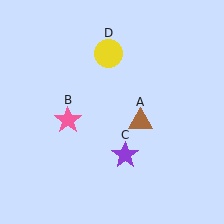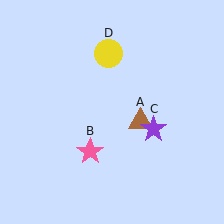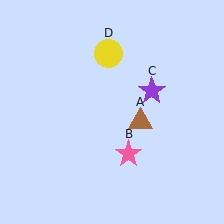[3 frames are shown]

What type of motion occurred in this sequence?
The pink star (object B), purple star (object C) rotated counterclockwise around the center of the scene.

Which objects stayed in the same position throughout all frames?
Brown triangle (object A) and yellow circle (object D) remained stationary.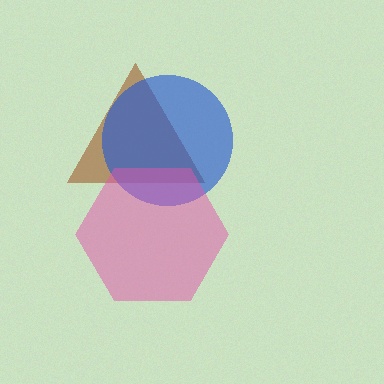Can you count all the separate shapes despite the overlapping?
Yes, there are 3 separate shapes.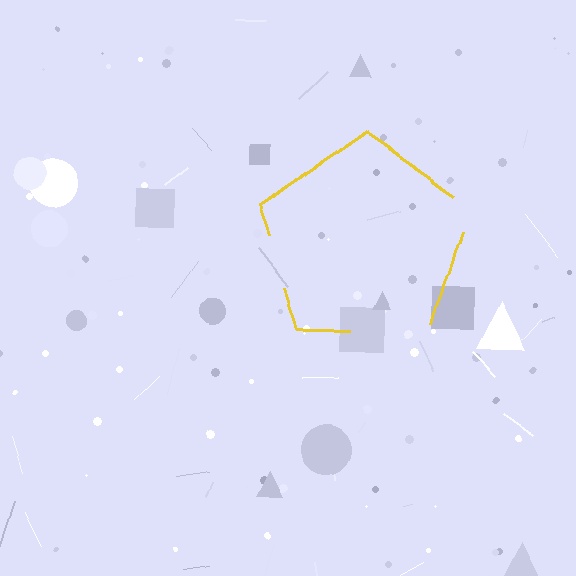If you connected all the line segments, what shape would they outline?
They would outline a pentagon.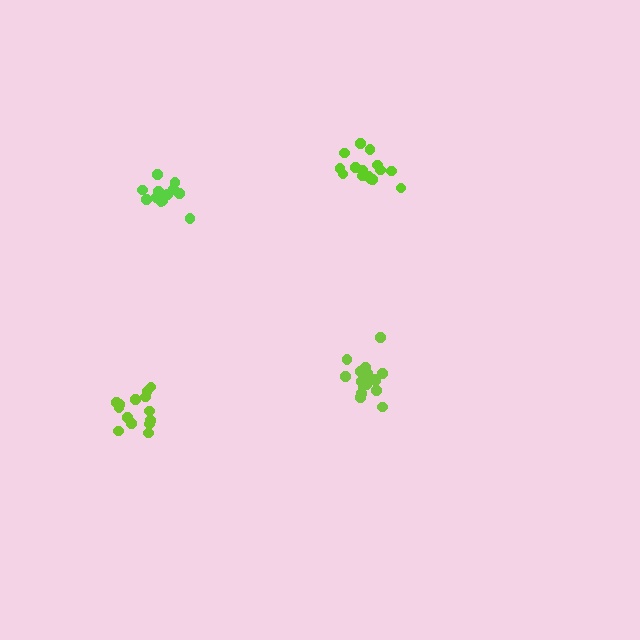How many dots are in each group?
Group 1: 14 dots, Group 2: 13 dots, Group 3: 18 dots, Group 4: 15 dots (60 total).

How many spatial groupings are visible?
There are 4 spatial groupings.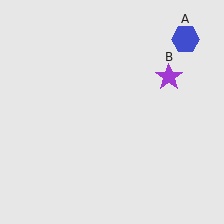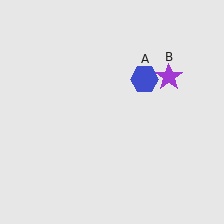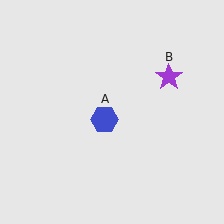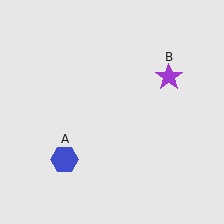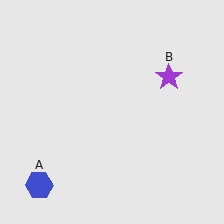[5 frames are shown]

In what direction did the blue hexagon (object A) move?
The blue hexagon (object A) moved down and to the left.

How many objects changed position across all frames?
1 object changed position: blue hexagon (object A).